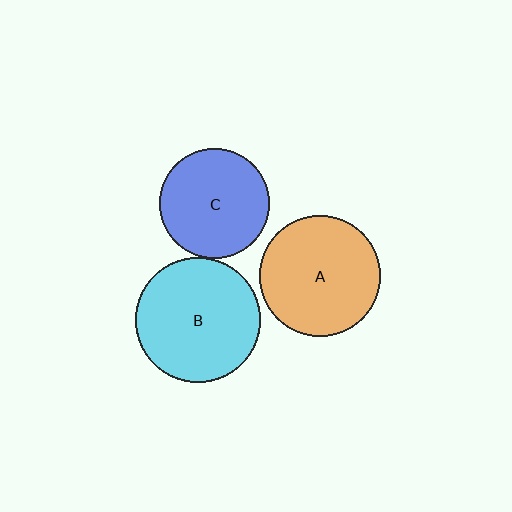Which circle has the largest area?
Circle B (cyan).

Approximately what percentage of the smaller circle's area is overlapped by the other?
Approximately 5%.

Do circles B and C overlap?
Yes.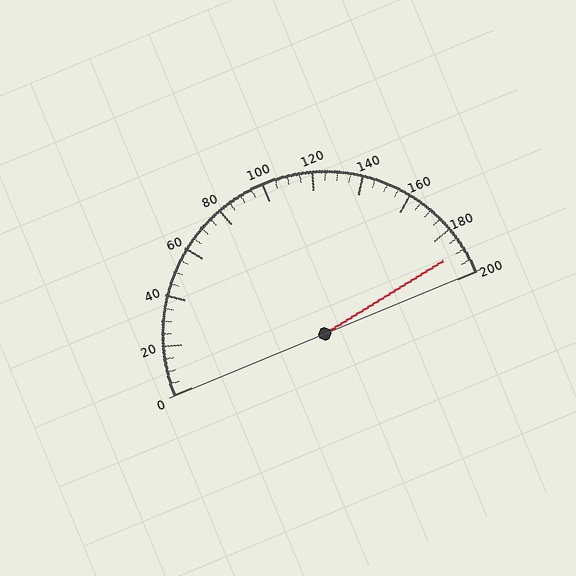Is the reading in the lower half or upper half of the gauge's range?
The reading is in the upper half of the range (0 to 200).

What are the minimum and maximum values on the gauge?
The gauge ranges from 0 to 200.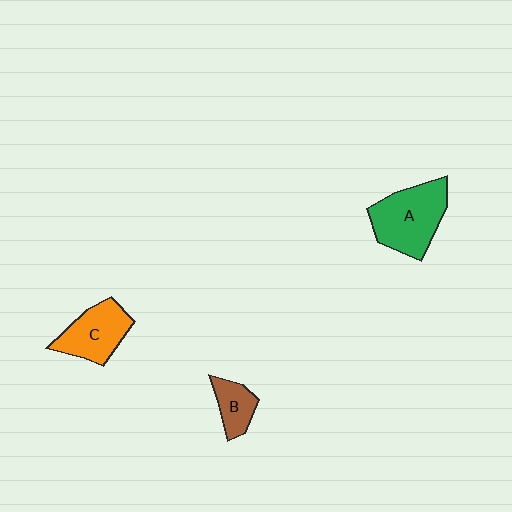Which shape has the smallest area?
Shape B (brown).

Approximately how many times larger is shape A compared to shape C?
Approximately 1.3 times.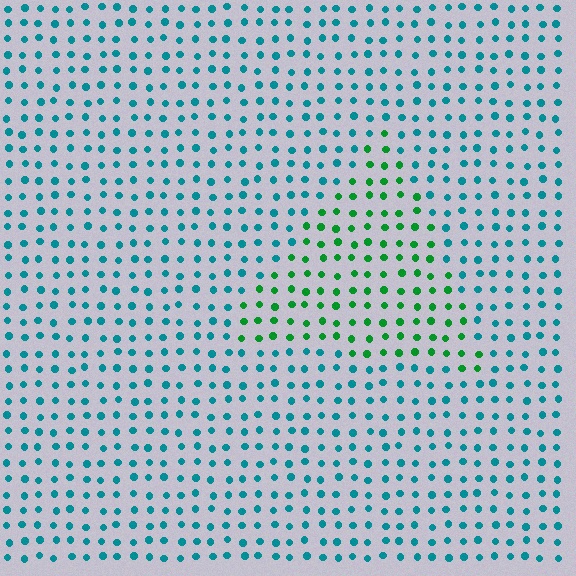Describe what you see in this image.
The image is filled with small teal elements in a uniform arrangement. A triangle-shaped region is visible where the elements are tinted to a slightly different hue, forming a subtle color boundary.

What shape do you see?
I see a triangle.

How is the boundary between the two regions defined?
The boundary is defined purely by a slight shift in hue (about 49 degrees). Spacing, size, and orientation are identical on both sides.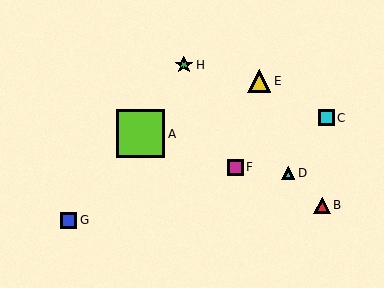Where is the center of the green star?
The center of the green star is at (184, 65).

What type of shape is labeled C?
Shape C is a cyan square.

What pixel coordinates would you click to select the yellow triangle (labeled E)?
Click at (259, 81) to select the yellow triangle E.